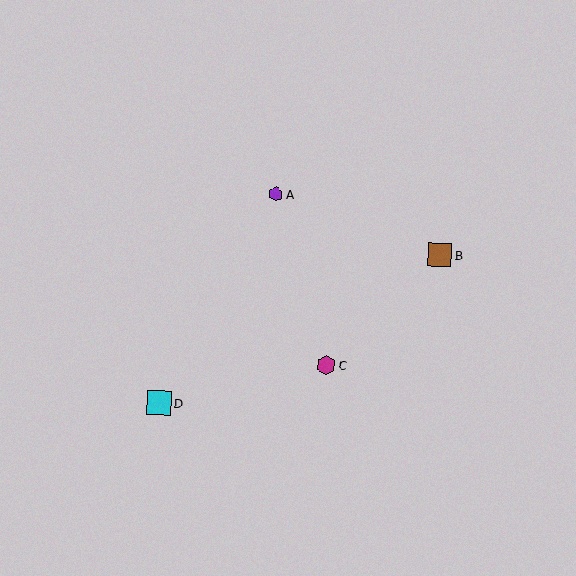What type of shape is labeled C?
Shape C is a magenta hexagon.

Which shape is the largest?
The cyan square (labeled D) is the largest.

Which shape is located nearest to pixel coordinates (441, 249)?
The brown square (labeled B) at (440, 255) is nearest to that location.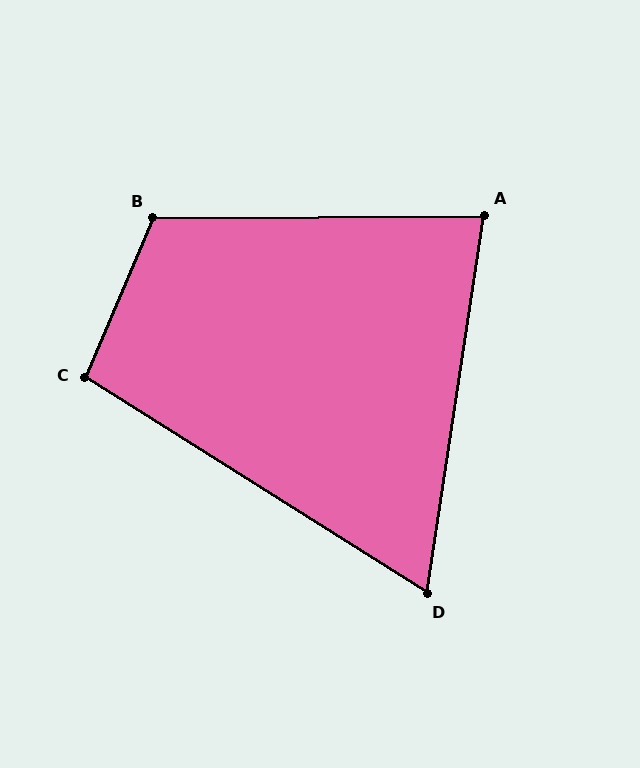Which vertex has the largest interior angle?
B, at approximately 114 degrees.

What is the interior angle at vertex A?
Approximately 81 degrees (acute).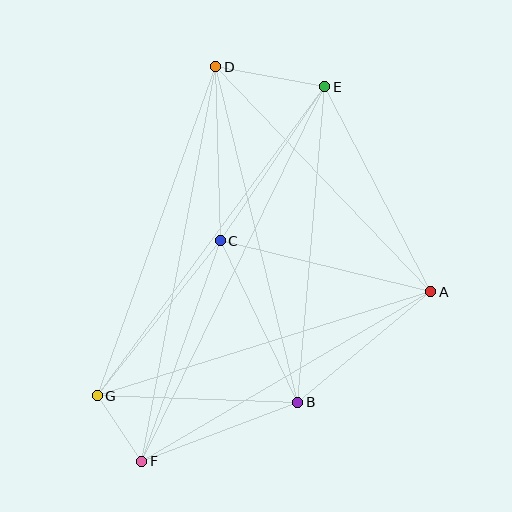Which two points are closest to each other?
Points F and G are closest to each other.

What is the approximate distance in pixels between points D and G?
The distance between D and G is approximately 350 pixels.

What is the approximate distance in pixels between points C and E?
The distance between C and E is approximately 186 pixels.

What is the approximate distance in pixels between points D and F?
The distance between D and F is approximately 401 pixels.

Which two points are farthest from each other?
Points E and F are farthest from each other.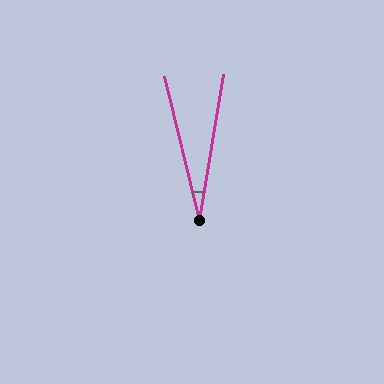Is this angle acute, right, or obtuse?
It is acute.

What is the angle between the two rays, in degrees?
Approximately 23 degrees.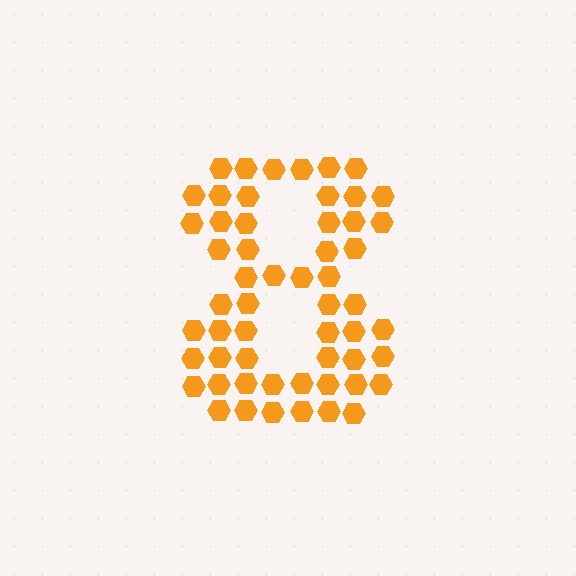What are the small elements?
The small elements are hexagons.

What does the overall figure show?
The overall figure shows the digit 8.